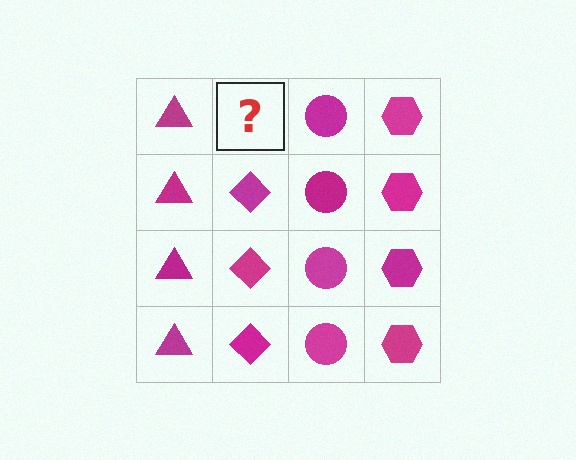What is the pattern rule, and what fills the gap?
The rule is that each column has a consistent shape. The gap should be filled with a magenta diamond.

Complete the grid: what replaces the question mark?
The question mark should be replaced with a magenta diamond.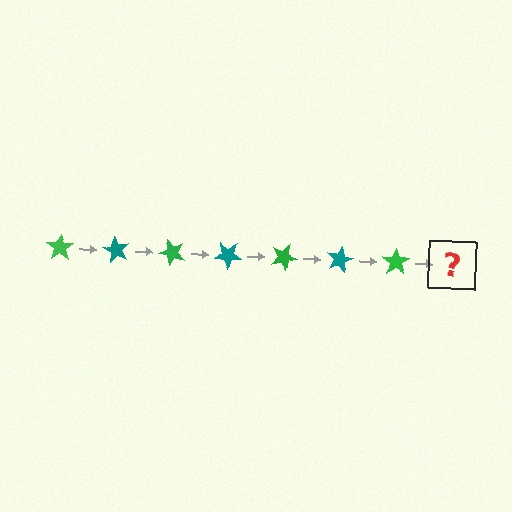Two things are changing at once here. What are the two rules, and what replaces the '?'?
The two rules are that it rotates 60 degrees each step and the color cycles through green and teal. The '?' should be a teal star, rotated 420 degrees from the start.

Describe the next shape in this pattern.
It should be a teal star, rotated 420 degrees from the start.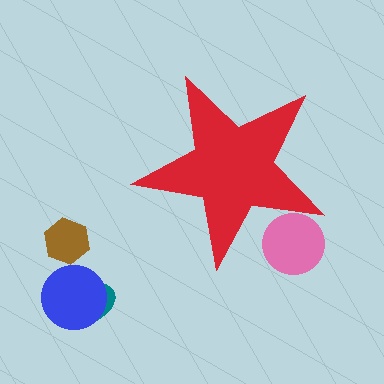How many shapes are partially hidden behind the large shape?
1 shape is partially hidden.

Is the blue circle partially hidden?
No, the blue circle is fully visible.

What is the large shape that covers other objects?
A red star.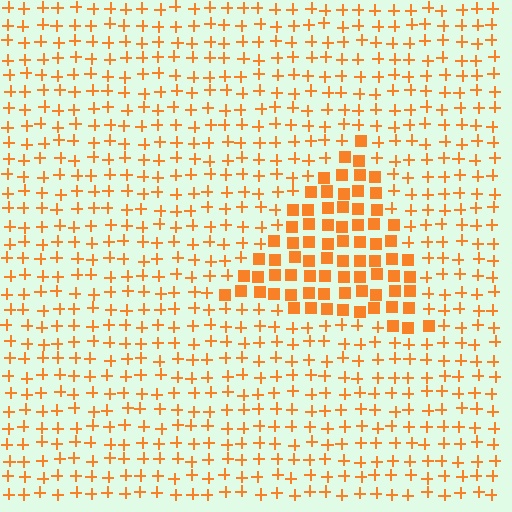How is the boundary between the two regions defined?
The boundary is defined by a change in element shape: squares inside vs. plus signs outside. All elements share the same color and spacing.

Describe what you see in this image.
The image is filled with small orange elements arranged in a uniform grid. A triangle-shaped region contains squares, while the surrounding area contains plus signs. The boundary is defined purely by the change in element shape.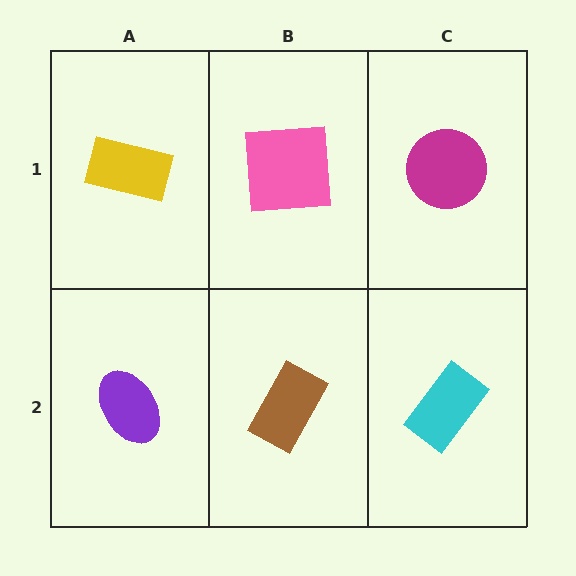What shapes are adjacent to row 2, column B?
A pink square (row 1, column B), a purple ellipse (row 2, column A), a cyan rectangle (row 2, column C).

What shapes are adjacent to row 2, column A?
A yellow rectangle (row 1, column A), a brown rectangle (row 2, column B).